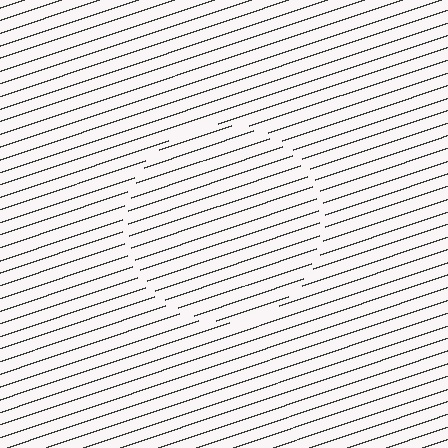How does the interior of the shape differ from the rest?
The interior of the shape contains the same grating, shifted by half a period — the contour is defined by the phase discontinuity where line-ends from the inner and outer gratings abut.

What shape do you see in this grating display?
An illusory circle. The interior of the shape contains the same grating, shifted by half a period — the contour is defined by the phase discontinuity where line-ends from the inner and outer gratings abut.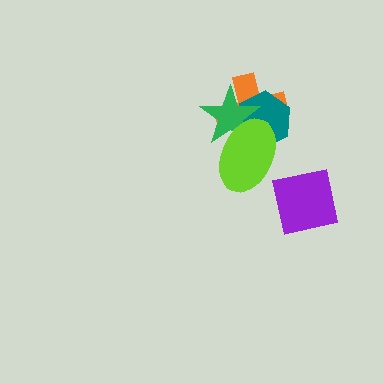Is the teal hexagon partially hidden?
Yes, it is partially covered by another shape.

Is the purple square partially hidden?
No, no other shape covers it.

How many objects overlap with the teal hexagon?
3 objects overlap with the teal hexagon.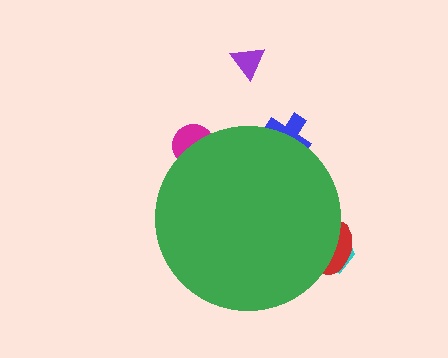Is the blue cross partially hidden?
Yes, the blue cross is partially hidden behind the green circle.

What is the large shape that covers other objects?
A green circle.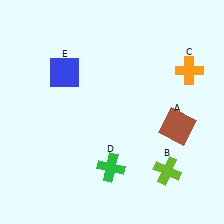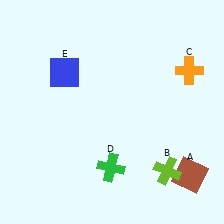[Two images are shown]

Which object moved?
The brown square (A) moved down.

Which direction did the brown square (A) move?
The brown square (A) moved down.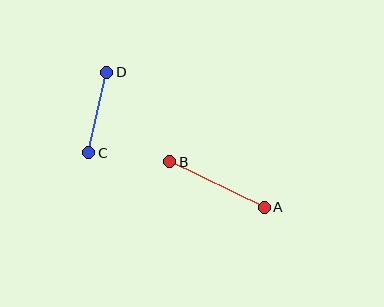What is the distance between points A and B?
The distance is approximately 105 pixels.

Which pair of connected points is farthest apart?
Points A and B are farthest apart.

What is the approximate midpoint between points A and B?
The midpoint is at approximately (217, 185) pixels.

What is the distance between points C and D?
The distance is approximately 82 pixels.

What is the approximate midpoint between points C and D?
The midpoint is at approximately (98, 113) pixels.